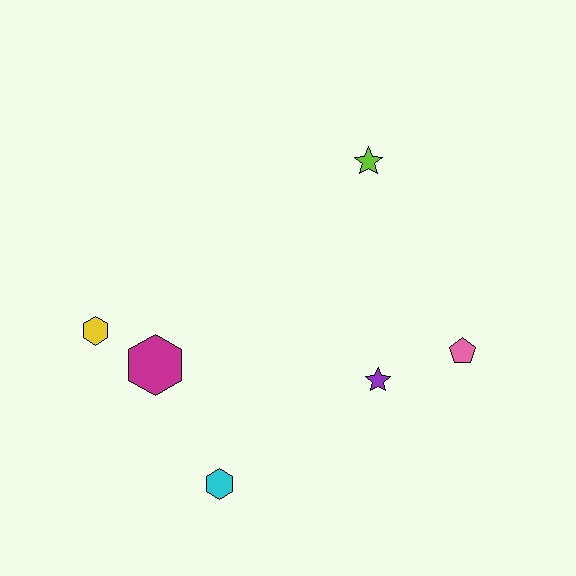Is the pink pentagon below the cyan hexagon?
No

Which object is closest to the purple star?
The pink pentagon is closest to the purple star.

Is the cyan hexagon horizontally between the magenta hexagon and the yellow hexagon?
No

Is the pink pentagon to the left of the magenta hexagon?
No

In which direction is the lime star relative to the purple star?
The lime star is above the purple star.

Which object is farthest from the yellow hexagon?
The pink pentagon is farthest from the yellow hexagon.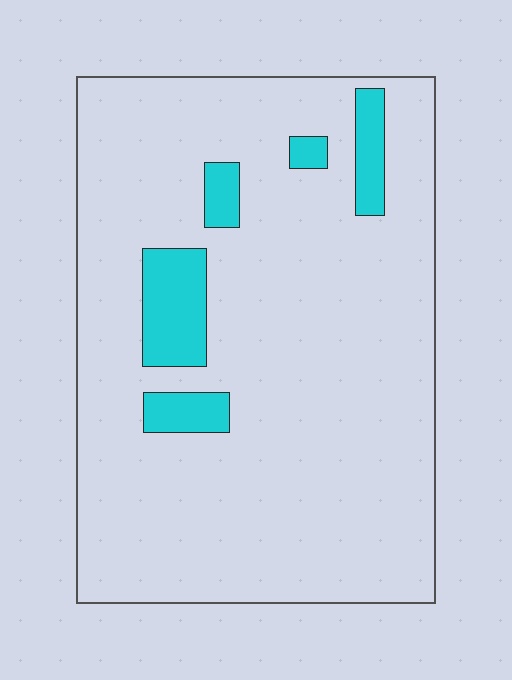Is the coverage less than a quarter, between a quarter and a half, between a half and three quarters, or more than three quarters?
Less than a quarter.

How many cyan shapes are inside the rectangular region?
5.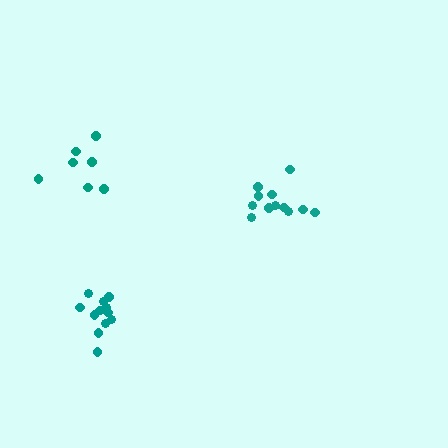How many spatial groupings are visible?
There are 3 spatial groupings.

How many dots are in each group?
Group 1: 12 dots, Group 2: 12 dots, Group 3: 7 dots (31 total).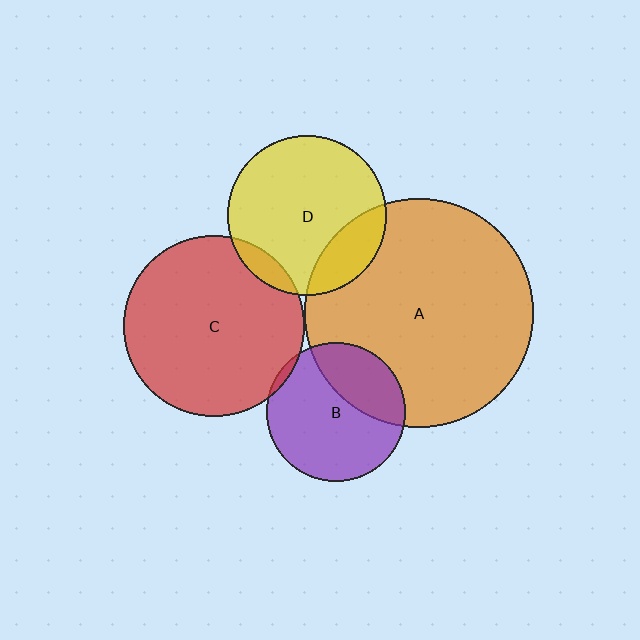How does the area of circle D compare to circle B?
Approximately 1.3 times.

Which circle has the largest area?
Circle A (orange).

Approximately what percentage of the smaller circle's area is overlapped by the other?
Approximately 20%.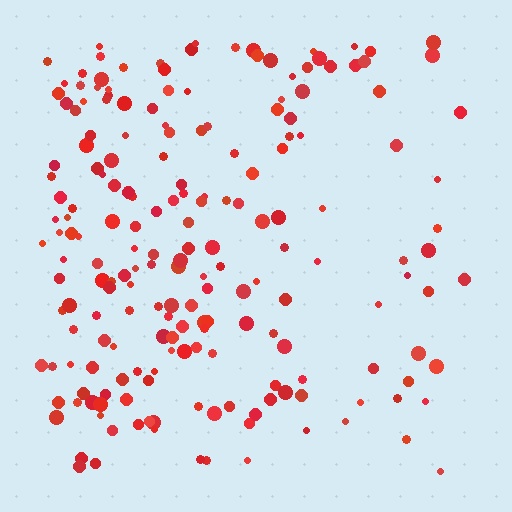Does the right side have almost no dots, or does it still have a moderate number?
Still a moderate number, just noticeably fewer than the left.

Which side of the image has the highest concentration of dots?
The left.